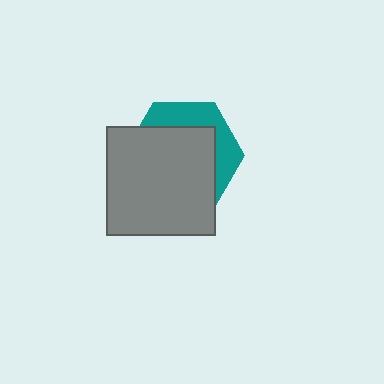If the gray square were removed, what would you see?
You would see the complete teal hexagon.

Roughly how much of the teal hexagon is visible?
A small part of it is visible (roughly 33%).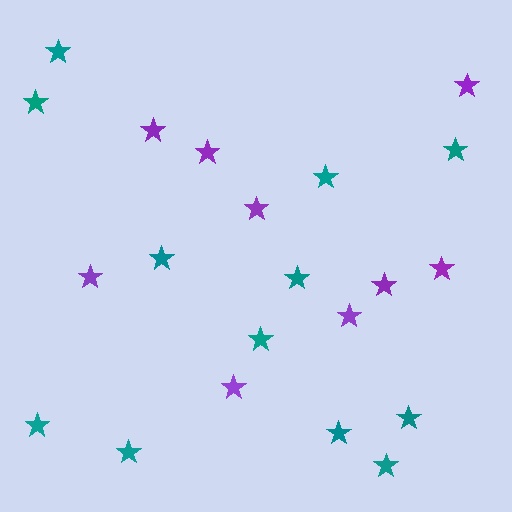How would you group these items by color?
There are 2 groups: one group of purple stars (9) and one group of teal stars (12).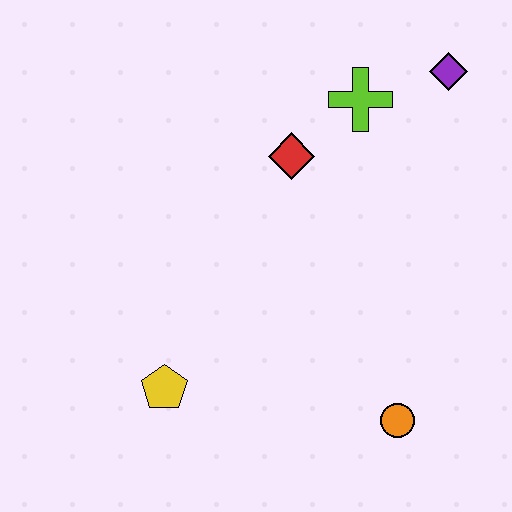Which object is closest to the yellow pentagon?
The orange circle is closest to the yellow pentagon.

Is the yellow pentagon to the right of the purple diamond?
No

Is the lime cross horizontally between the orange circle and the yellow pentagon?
Yes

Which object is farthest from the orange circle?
The purple diamond is farthest from the orange circle.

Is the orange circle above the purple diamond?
No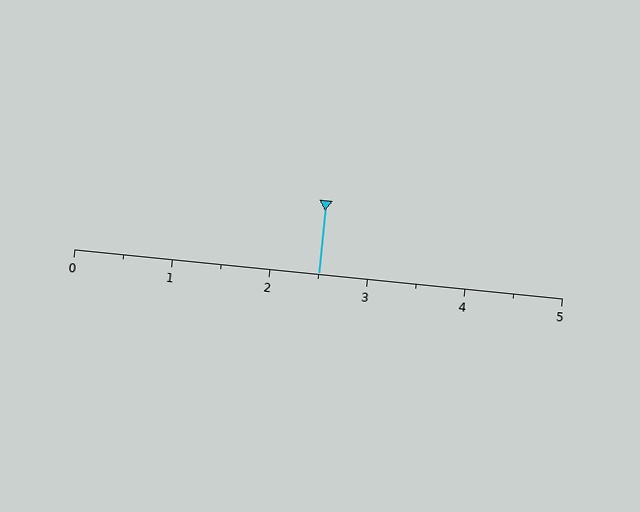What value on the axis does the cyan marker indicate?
The marker indicates approximately 2.5.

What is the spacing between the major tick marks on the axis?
The major ticks are spaced 1 apart.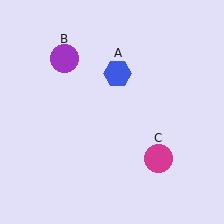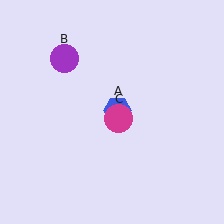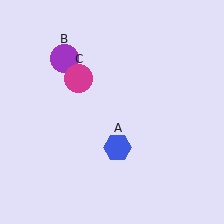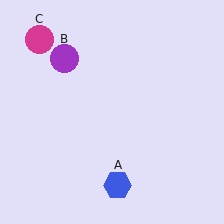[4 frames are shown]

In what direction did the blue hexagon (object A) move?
The blue hexagon (object A) moved down.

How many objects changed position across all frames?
2 objects changed position: blue hexagon (object A), magenta circle (object C).